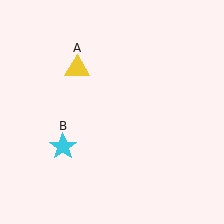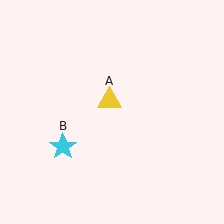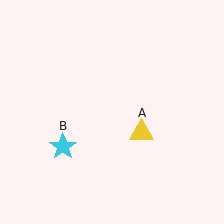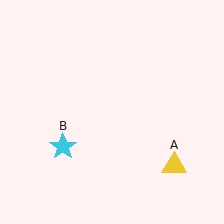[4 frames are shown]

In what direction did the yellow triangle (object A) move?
The yellow triangle (object A) moved down and to the right.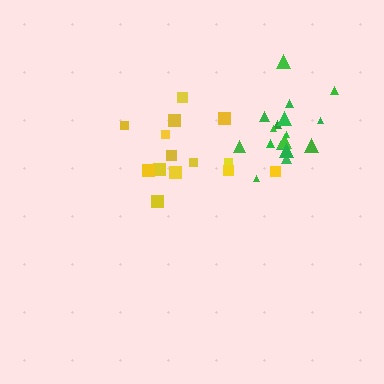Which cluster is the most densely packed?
Green.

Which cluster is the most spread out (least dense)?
Yellow.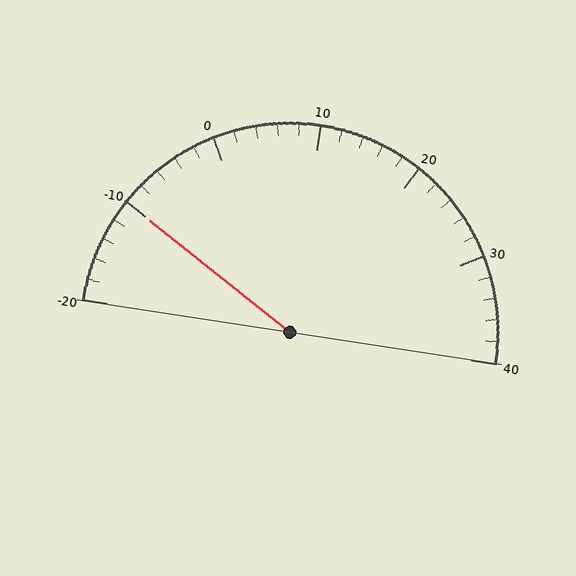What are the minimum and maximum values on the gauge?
The gauge ranges from -20 to 40.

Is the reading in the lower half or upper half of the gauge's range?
The reading is in the lower half of the range (-20 to 40).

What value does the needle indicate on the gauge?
The needle indicates approximately -10.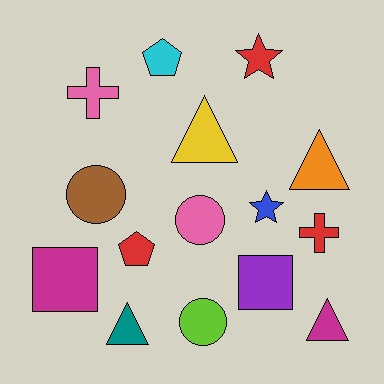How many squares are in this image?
There are 2 squares.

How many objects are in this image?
There are 15 objects.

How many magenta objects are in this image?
There are 2 magenta objects.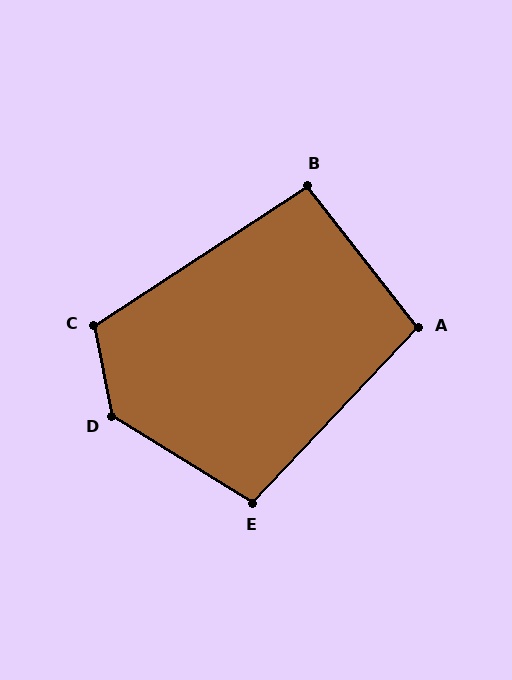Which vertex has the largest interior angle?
D, at approximately 133 degrees.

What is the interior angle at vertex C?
Approximately 112 degrees (obtuse).